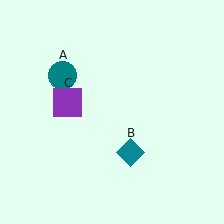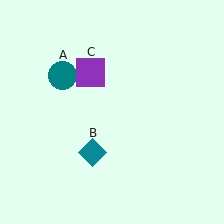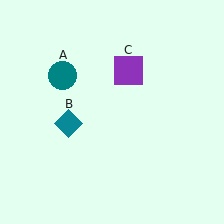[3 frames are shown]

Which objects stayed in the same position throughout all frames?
Teal circle (object A) remained stationary.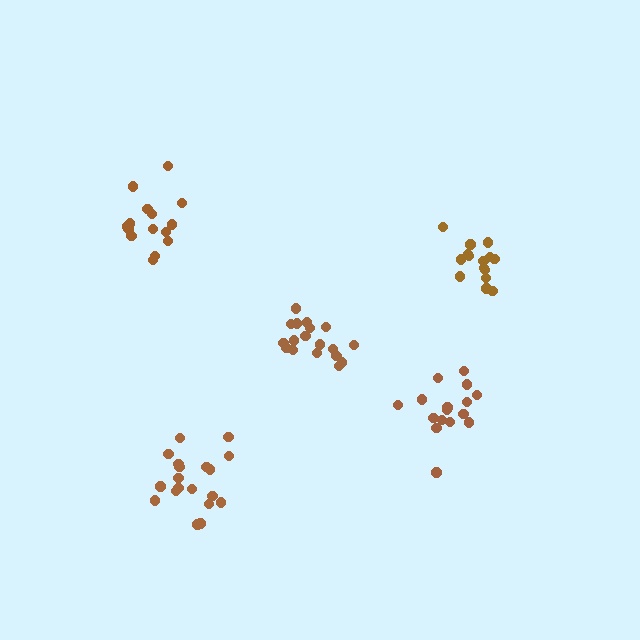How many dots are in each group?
Group 1: 15 dots, Group 2: 16 dots, Group 3: 18 dots, Group 4: 19 dots, Group 5: 16 dots (84 total).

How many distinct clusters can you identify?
There are 5 distinct clusters.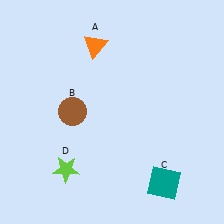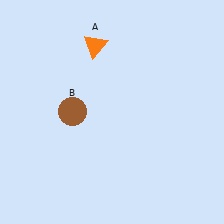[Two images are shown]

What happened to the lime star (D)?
The lime star (D) was removed in Image 2. It was in the bottom-left area of Image 1.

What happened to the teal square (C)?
The teal square (C) was removed in Image 2. It was in the bottom-right area of Image 1.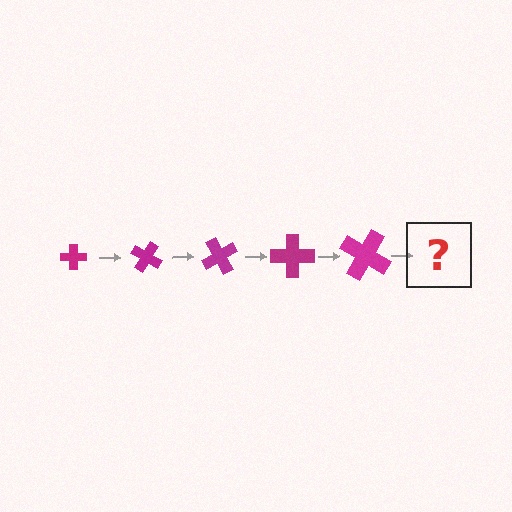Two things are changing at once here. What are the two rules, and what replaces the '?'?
The two rules are that the cross grows larger each step and it rotates 30 degrees each step. The '?' should be a cross, larger than the previous one and rotated 150 degrees from the start.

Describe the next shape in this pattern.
It should be a cross, larger than the previous one and rotated 150 degrees from the start.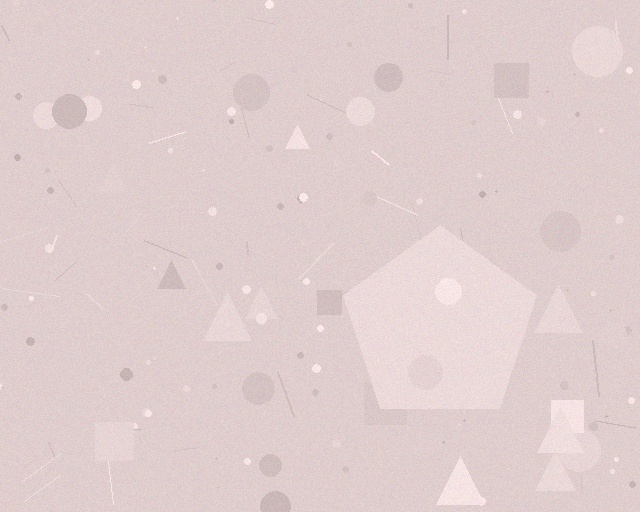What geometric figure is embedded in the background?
A pentagon is embedded in the background.